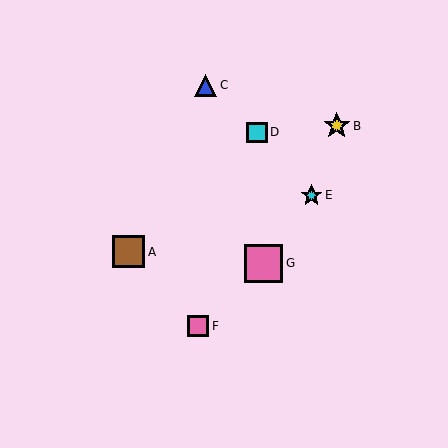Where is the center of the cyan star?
The center of the cyan star is at (312, 195).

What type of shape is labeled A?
Shape A is a brown square.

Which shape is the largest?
The pink square (labeled G) is the largest.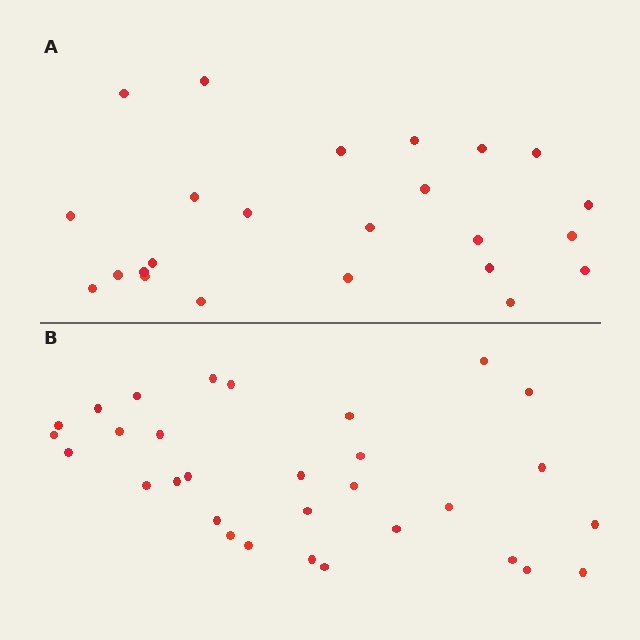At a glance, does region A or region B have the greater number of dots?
Region B (the bottom region) has more dots.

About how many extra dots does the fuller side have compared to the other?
Region B has roughly 8 or so more dots than region A.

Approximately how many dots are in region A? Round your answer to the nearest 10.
About 20 dots. (The exact count is 24, which rounds to 20.)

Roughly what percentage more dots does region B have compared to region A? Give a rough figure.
About 30% more.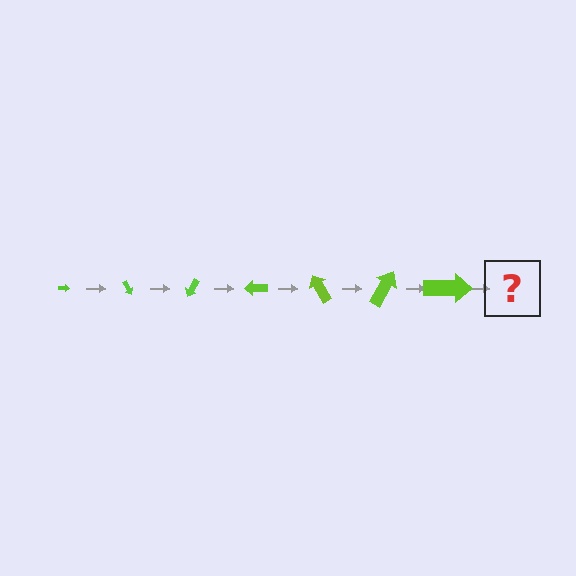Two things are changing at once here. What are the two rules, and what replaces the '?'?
The two rules are that the arrow grows larger each step and it rotates 60 degrees each step. The '?' should be an arrow, larger than the previous one and rotated 420 degrees from the start.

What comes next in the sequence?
The next element should be an arrow, larger than the previous one and rotated 420 degrees from the start.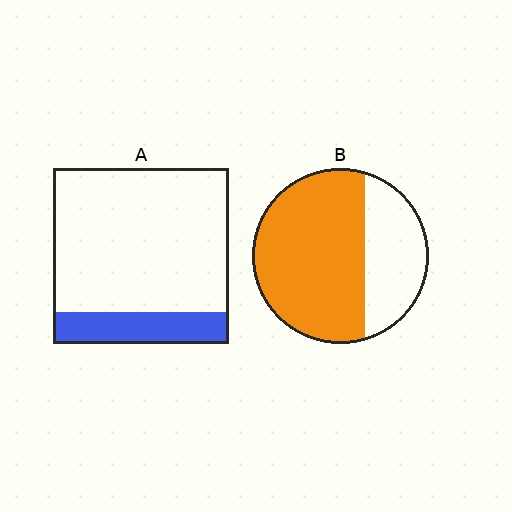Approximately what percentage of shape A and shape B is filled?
A is approximately 20% and B is approximately 65%.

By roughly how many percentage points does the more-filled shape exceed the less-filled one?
By roughly 50 percentage points (B over A).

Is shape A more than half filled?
No.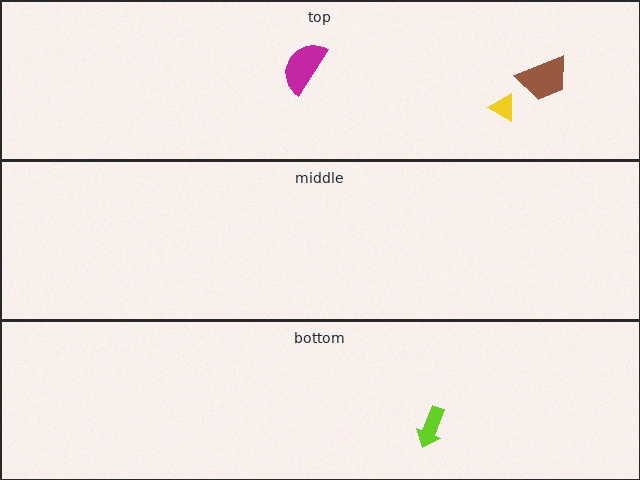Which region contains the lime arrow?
The bottom region.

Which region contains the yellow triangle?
The top region.